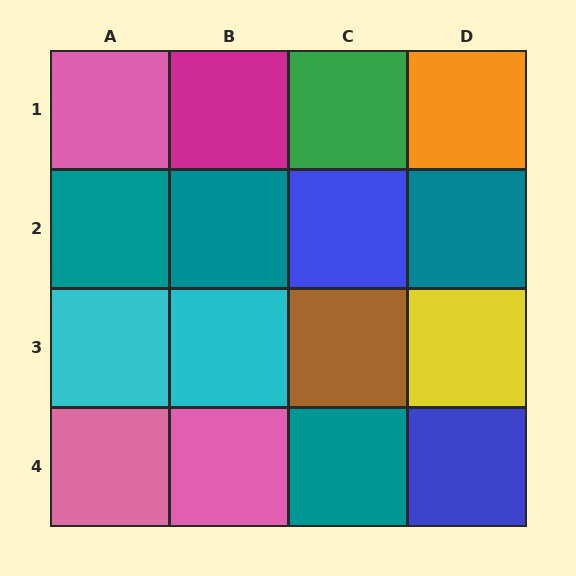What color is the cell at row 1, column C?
Green.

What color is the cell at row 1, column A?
Pink.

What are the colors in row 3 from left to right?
Cyan, cyan, brown, yellow.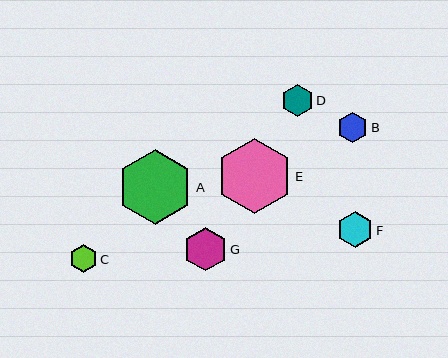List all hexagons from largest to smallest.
From largest to smallest: E, A, G, F, D, B, C.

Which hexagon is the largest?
Hexagon E is the largest with a size of approximately 76 pixels.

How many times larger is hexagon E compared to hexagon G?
Hexagon E is approximately 1.7 times the size of hexagon G.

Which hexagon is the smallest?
Hexagon C is the smallest with a size of approximately 28 pixels.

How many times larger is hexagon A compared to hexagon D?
Hexagon A is approximately 2.3 times the size of hexagon D.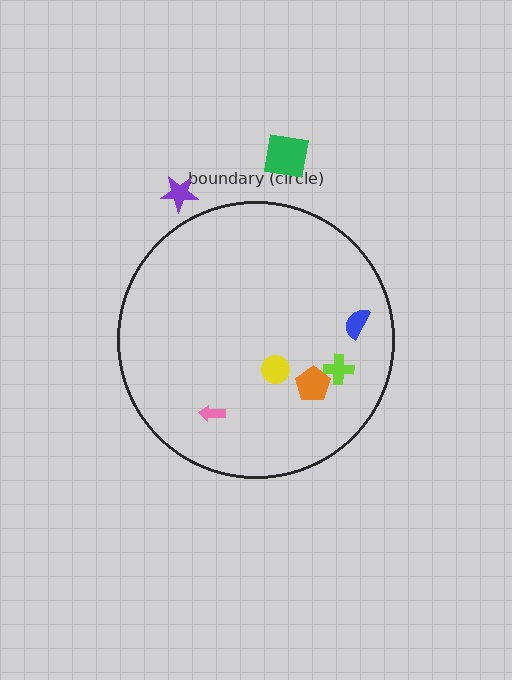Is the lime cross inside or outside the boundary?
Inside.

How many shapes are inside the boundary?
5 inside, 2 outside.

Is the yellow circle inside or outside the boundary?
Inside.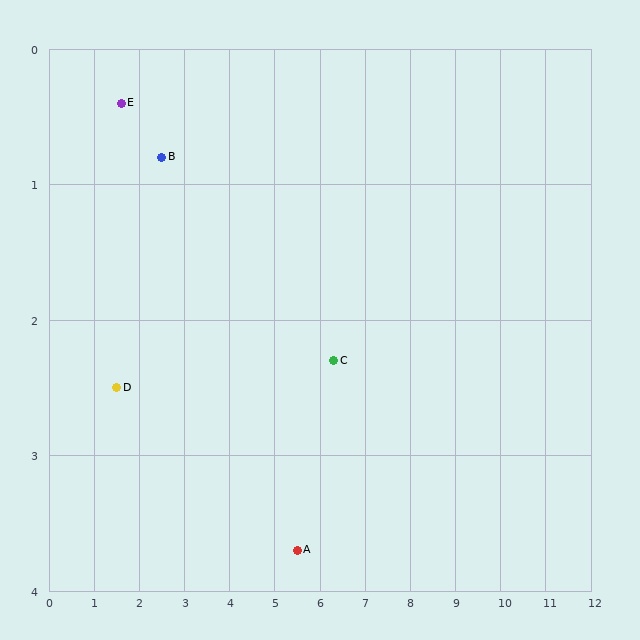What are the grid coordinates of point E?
Point E is at approximately (1.6, 0.4).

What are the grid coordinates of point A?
Point A is at approximately (5.5, 3.7).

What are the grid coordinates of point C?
Point C is at approximately (6.3, 2.3).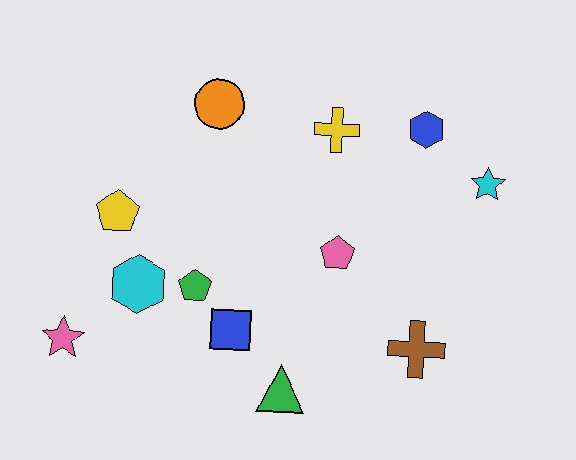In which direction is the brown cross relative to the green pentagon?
The brown cross is to the right of the green pentagon.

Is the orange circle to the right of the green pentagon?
Yes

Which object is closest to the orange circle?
The yellow cross is closest to the orange circle.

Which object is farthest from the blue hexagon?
The pink star is farthest from the blue hexagon.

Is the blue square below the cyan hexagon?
Yes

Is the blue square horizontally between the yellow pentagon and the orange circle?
No